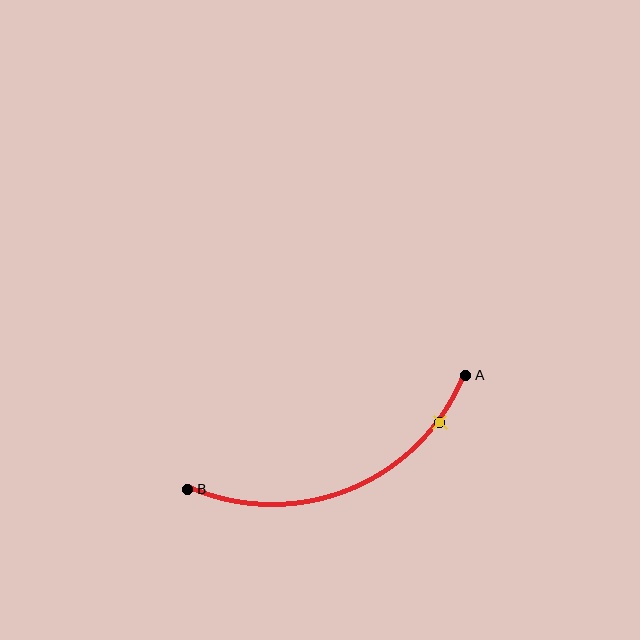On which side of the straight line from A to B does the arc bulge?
The arc bulges below the straight line connecting A and B.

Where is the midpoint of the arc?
The arc midpoint is the point on the curve farthest from the straight line joining A and B. It sits below that line.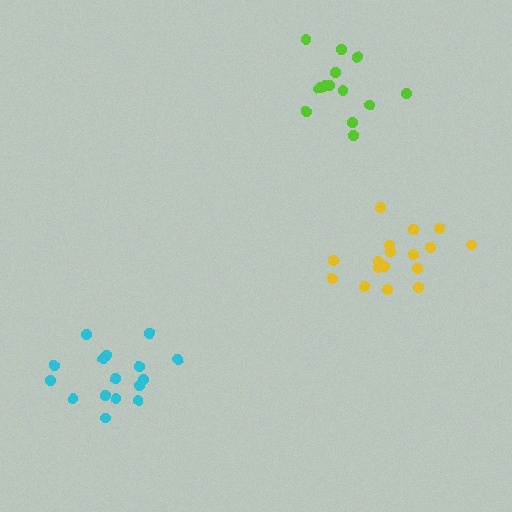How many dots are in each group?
Group 1: 16 dots, Group 2: 15 dots, Group 3: 17 dots (48 total).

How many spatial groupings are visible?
There are 3 spatial groupings.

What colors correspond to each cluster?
The clusters are colored: cyan, lime, yellow.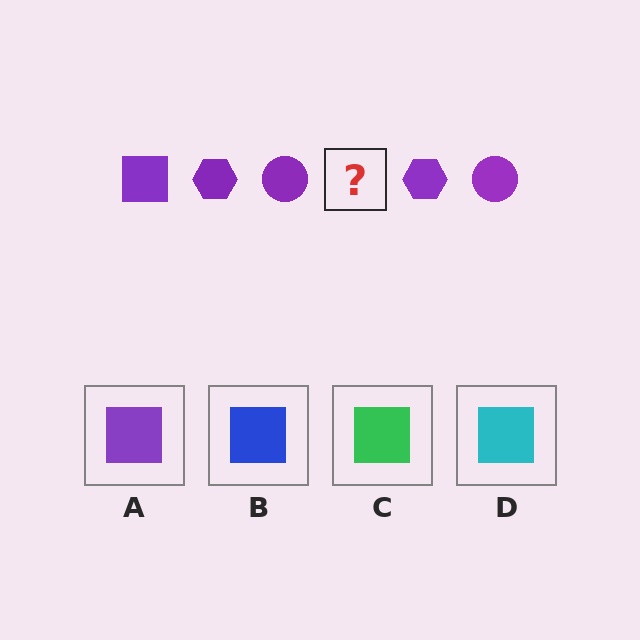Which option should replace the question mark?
Option A.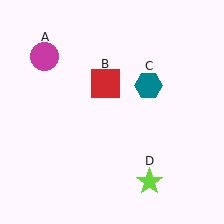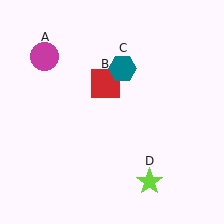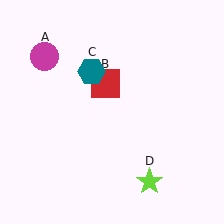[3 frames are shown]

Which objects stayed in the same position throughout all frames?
Magenta circle (object A) and red square (object B) and lime star (object D) remained stationary.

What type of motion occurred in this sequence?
The teal hexagon (object C) rotated counterclockwise around the center of the scene.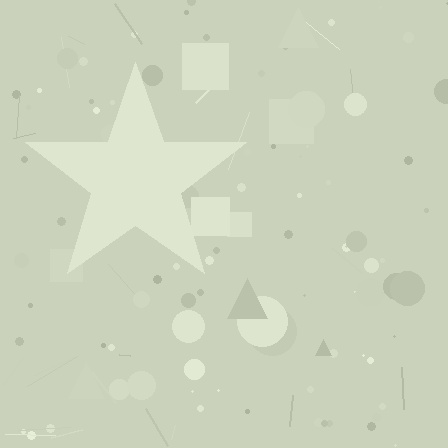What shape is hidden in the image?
A star is hidden in the image.